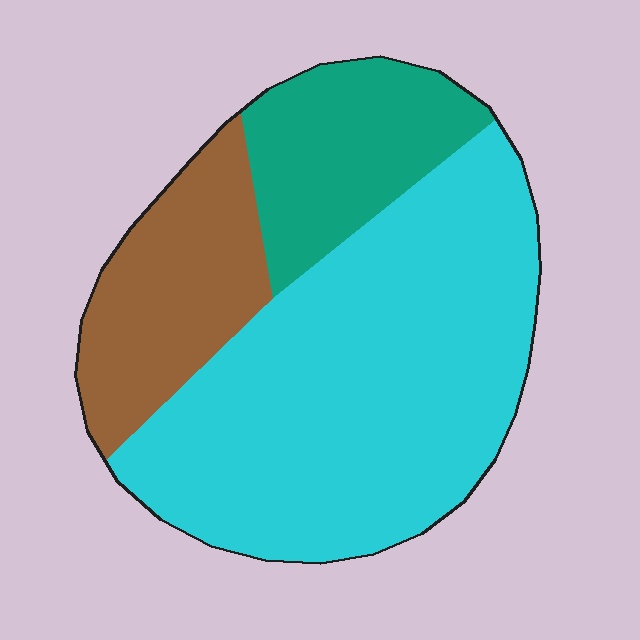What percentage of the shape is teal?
Teal covers 19% of the shape.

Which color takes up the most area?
Cyan, at roughly 60%.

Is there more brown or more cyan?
Cyan.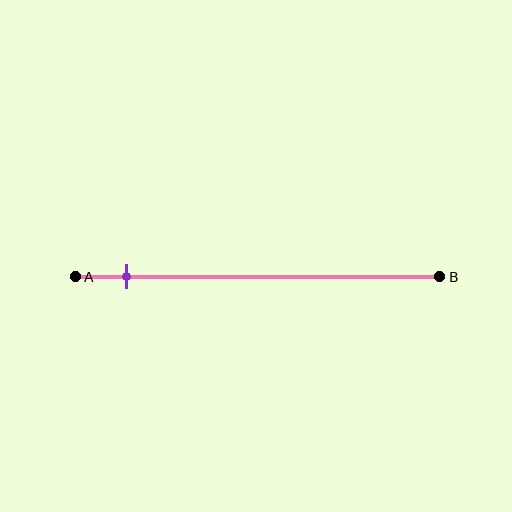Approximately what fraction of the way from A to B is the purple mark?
The purple mark is approximately 15% of the way from A to B.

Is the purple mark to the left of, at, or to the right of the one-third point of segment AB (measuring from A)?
The purple mark is to the left of the one-third point of segment AB.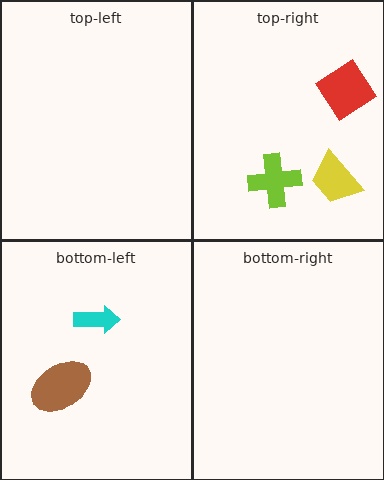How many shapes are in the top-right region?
3.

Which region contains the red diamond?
The top-right region.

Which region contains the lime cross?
The top-right region.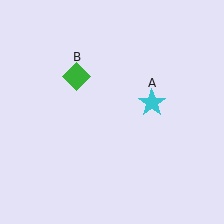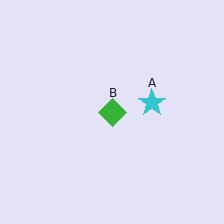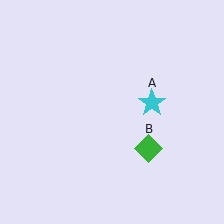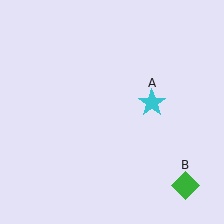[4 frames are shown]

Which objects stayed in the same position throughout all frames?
Cyan star (object A) remained stationary.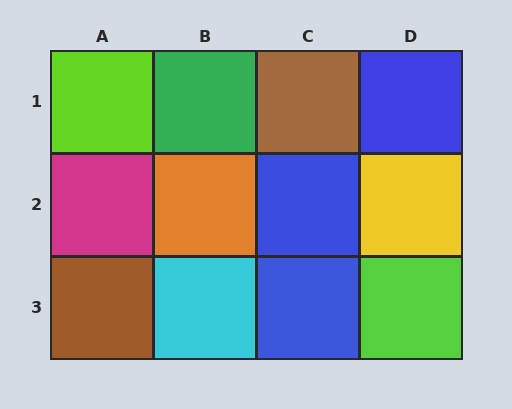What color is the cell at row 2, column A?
Magenta.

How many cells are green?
1 cell is green.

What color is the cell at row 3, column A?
Brown.